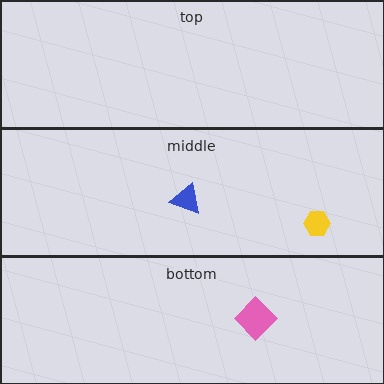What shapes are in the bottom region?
The pink diamond.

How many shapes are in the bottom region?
1.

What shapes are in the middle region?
The blue triangle, the yellow hexagon.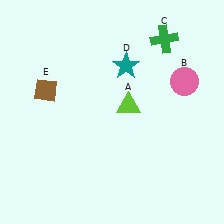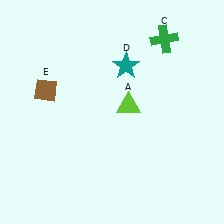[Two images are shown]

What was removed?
The pink circle (B) was removed in Image 2.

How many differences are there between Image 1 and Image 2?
There is 1 difference between the two images.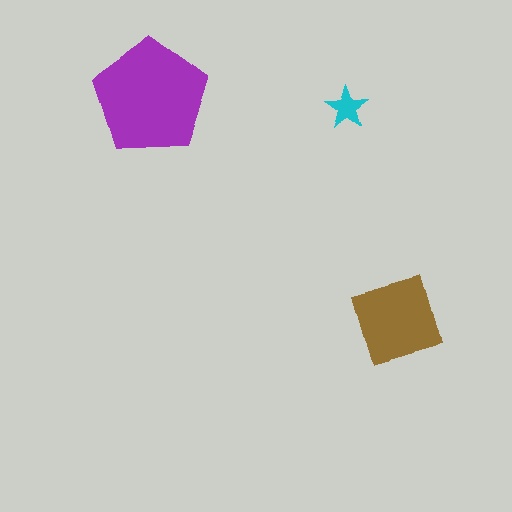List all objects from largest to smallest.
The purple pentagon, the brown diamond, the cyan star.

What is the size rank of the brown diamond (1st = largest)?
2nd.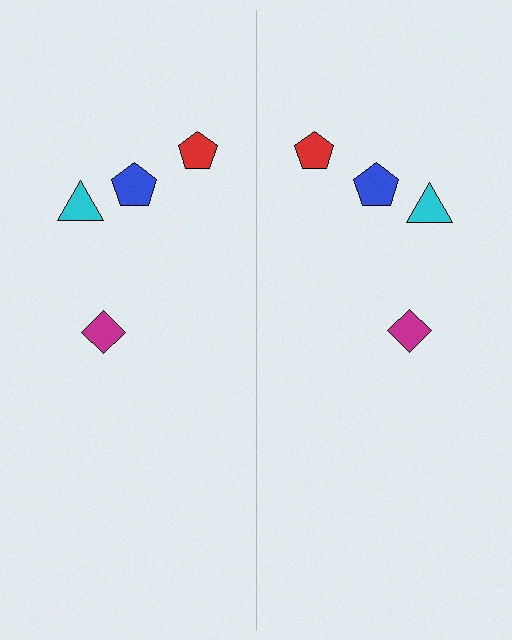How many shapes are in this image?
There are 8 shapes in this image.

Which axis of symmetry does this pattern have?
The pattern has a vertical axis of symmetry running through the center of the image.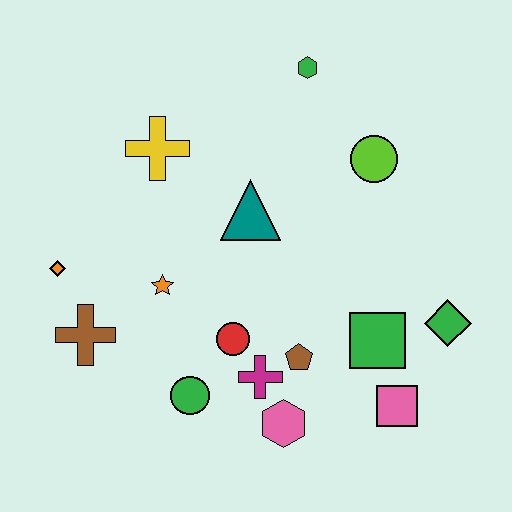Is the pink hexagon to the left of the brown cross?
No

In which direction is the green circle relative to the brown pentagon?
The green circle is to the left of the brown pentagon.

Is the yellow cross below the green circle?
No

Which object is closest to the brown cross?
The orange diamond is closest to the brown cross.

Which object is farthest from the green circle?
The green hexagon is farthest from the green circle.